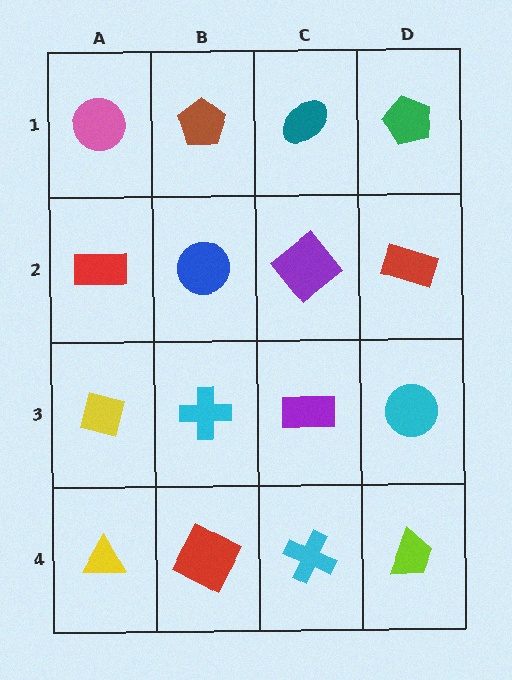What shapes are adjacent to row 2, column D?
A green pentagon (row 1, column D), a cyan circle (row 3, column D), a purple diamond (row 2, column C).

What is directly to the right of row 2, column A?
A blue circle.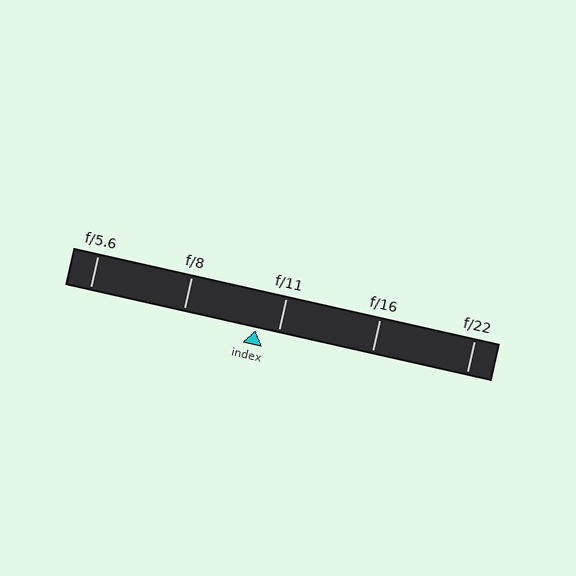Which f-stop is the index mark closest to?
The index mark is closest to f/11.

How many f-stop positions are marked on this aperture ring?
There are 5 f-stop positions marked.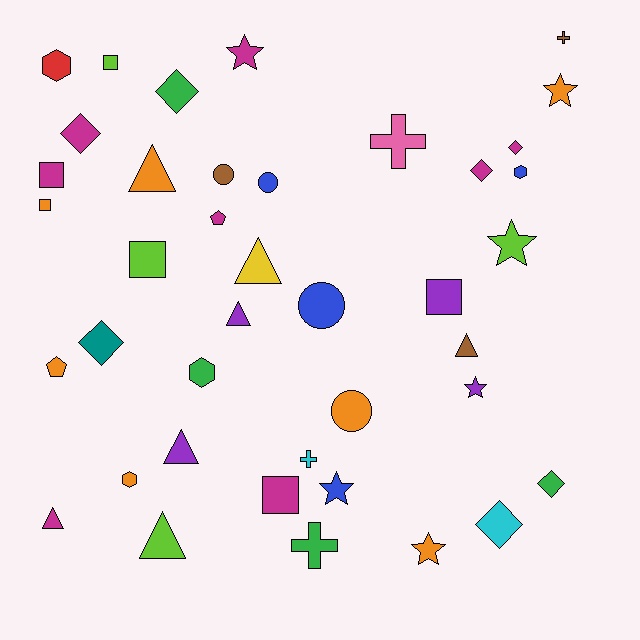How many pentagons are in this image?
There are 2 pentagons.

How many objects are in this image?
There are 40 objects.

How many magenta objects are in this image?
There are 8 magenta objects.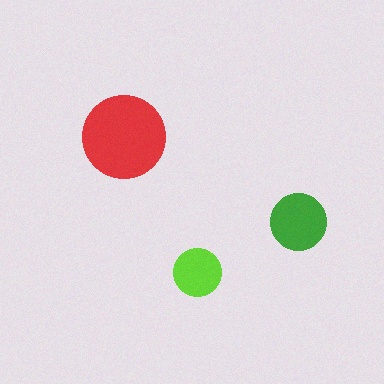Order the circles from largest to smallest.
the red one, the green one, the lime one.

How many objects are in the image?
There are 3 objects in the image.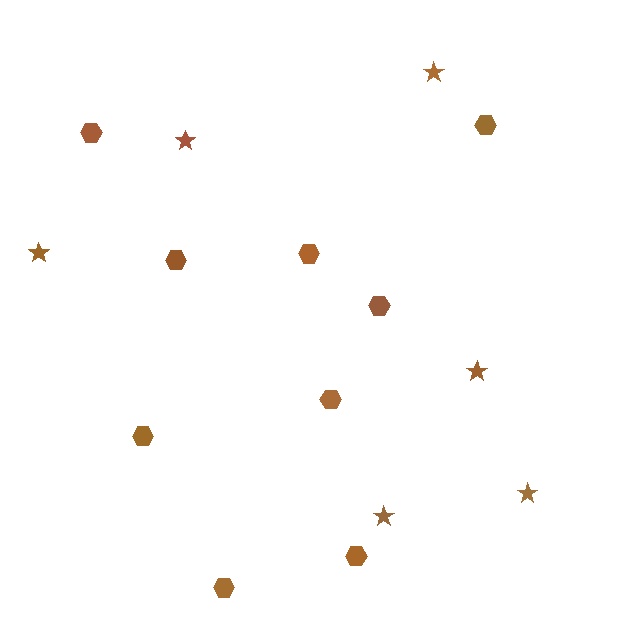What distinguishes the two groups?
There are 2 groups: one group of stars (6) and one group of hexagons (9).